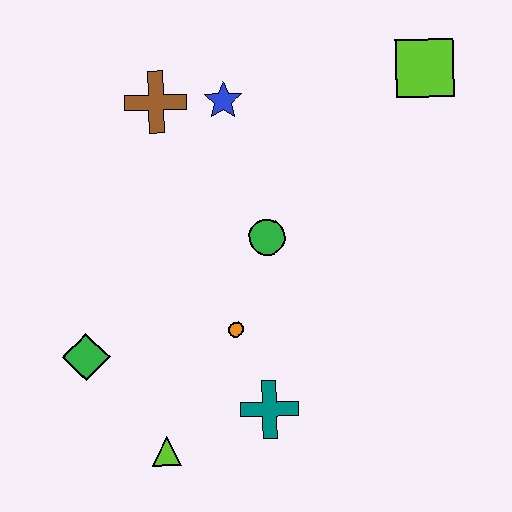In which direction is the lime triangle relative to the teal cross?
The lime triangle is to the left of the teal cross.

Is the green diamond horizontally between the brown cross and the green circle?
No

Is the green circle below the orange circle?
No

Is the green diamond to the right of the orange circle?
No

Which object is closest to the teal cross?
The orange circle is closest to the teal cross.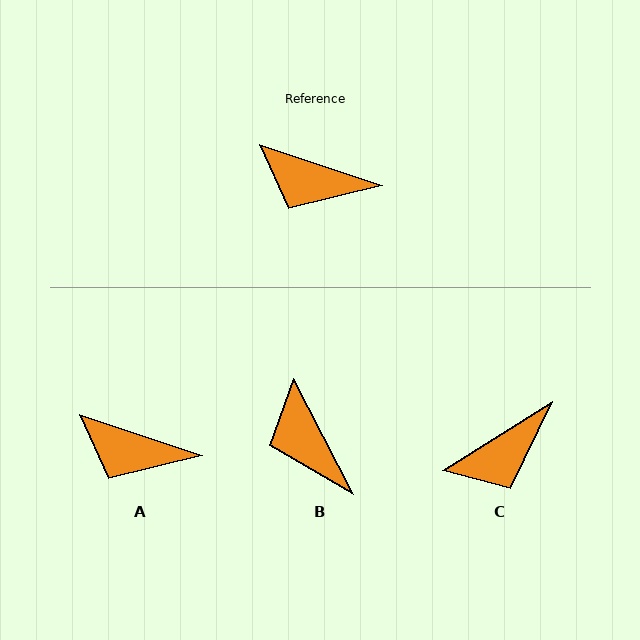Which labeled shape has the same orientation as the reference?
A.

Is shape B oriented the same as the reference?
No, it is off by about 44 degrees.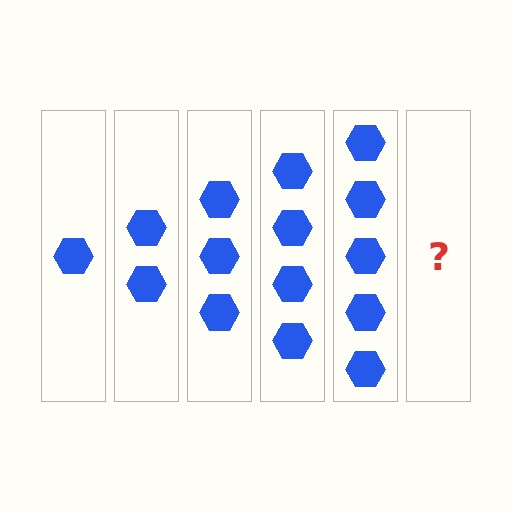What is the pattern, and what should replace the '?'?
The pattern is that each step adds one more hexagon. The '?' should be 6 hexagons.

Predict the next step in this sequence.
The next step is 6 hexagons.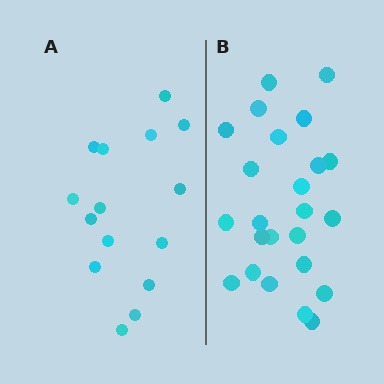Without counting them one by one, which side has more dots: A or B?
Region B (the right region) has more dots.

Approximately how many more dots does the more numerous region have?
Region B has roughly 8 or so more dots than region A.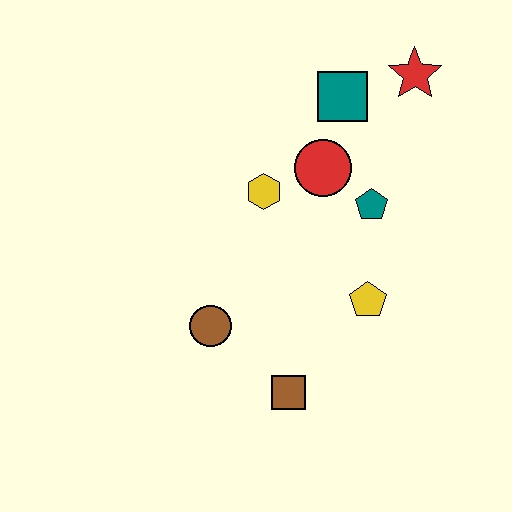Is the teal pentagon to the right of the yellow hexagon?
Yes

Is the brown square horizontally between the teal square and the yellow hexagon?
Yes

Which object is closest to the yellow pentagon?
The teal pentagon is closest to the yellow pentagon.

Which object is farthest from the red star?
The brown square is farthest from the red star.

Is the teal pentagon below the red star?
Yes